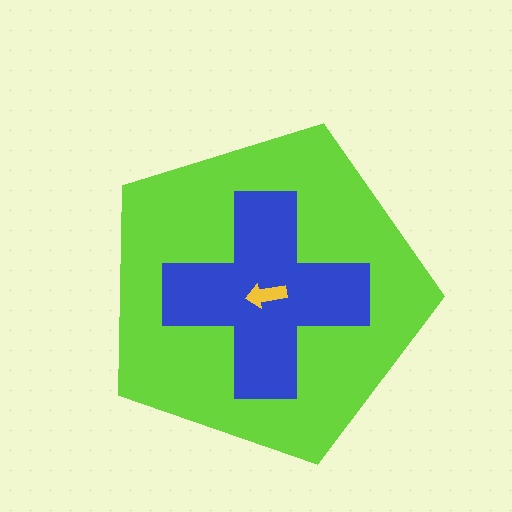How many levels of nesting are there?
3.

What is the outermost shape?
The lime pentagon.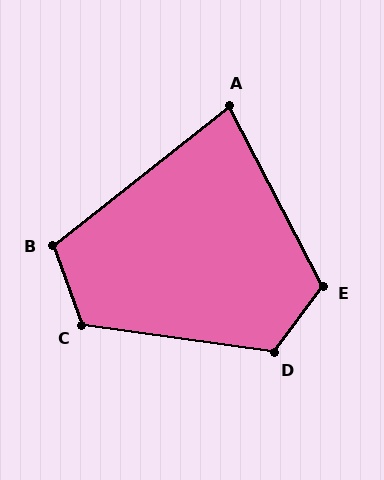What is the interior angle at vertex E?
Approximately 116 degrees (obtuse).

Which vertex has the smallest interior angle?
A, at approximately 79 degrees.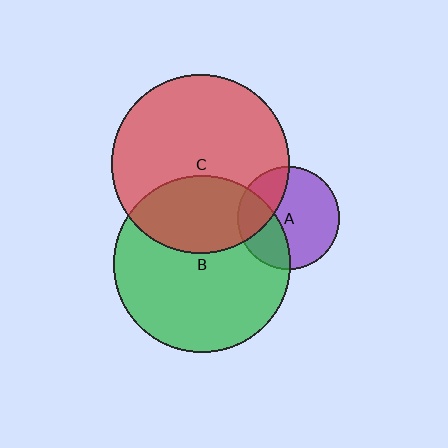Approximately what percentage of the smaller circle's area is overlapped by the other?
Approximately 35%.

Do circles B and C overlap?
Yes.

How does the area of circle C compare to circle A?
Approximately 3.0 times.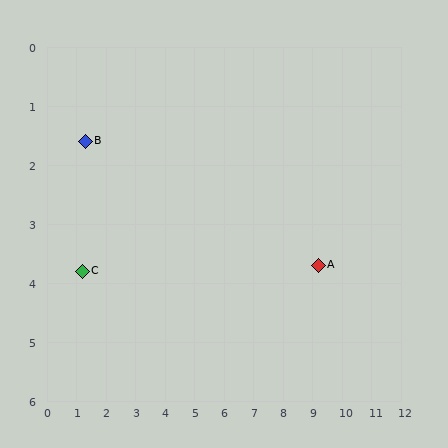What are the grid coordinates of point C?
Point C is at approximately (1.2, 3.8).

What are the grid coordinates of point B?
Point B is at approximately (1.3, 1.6).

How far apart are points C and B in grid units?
Points C and B are about 2.2 grid units apart.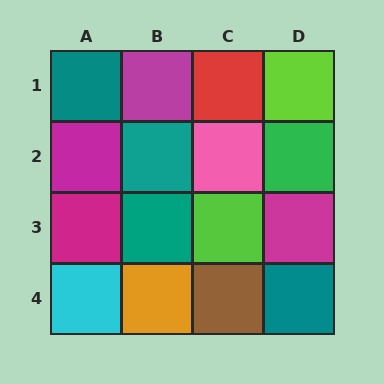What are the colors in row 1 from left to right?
Teal, magenta, red, lime.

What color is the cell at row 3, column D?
Magenta.